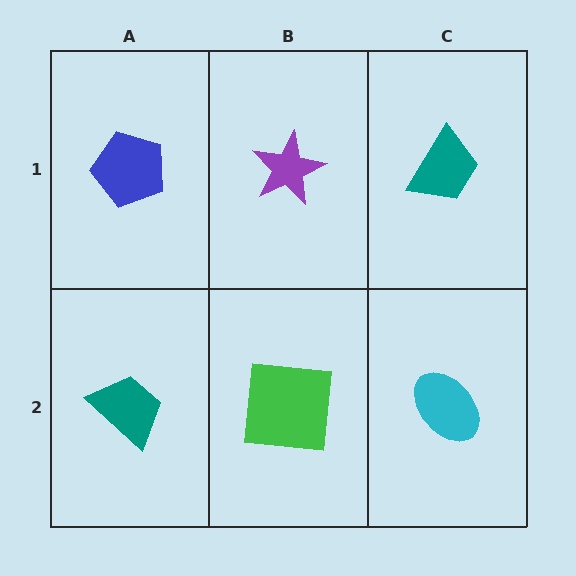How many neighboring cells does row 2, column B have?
3.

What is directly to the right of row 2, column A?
A green square.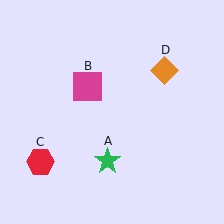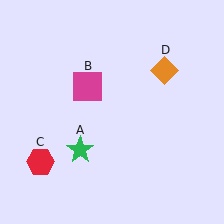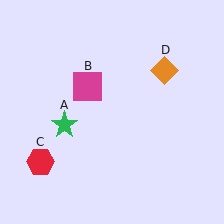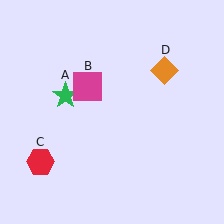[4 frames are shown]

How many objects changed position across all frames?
1 object changed position: green star (object A).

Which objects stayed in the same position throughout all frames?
Magenta square (object B) and red hexagon (object C) and orange diamond (object D) remained stationary.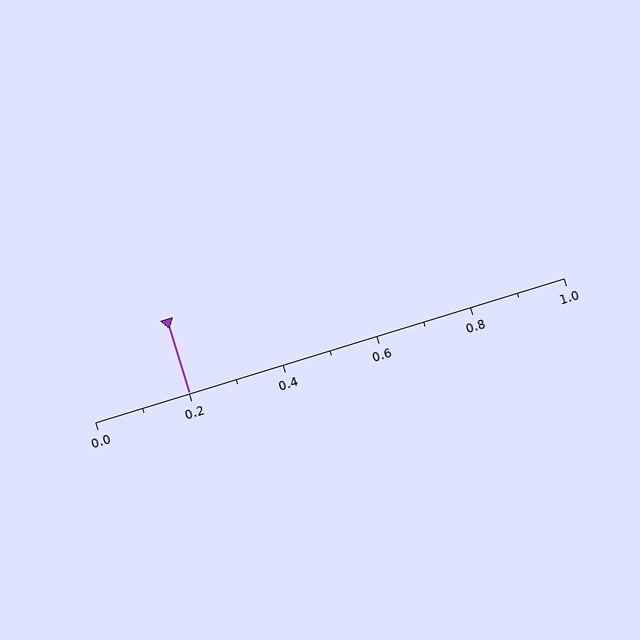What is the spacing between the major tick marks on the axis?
The major ticks are spaced 0.2 apart.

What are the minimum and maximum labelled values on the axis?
The axis runs from 0.0 to 1.0.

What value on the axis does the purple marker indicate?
The marker indicates approximately 0.2.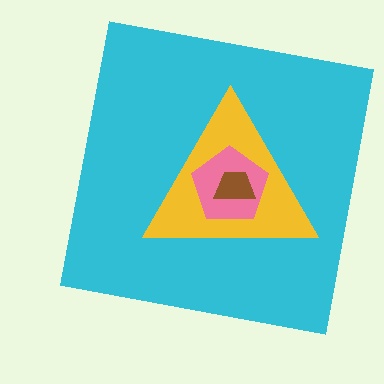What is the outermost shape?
The cyan square.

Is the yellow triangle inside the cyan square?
Yes.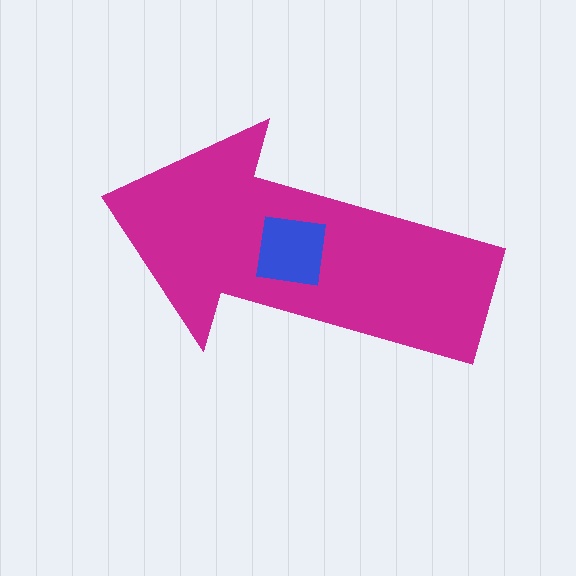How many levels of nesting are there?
2.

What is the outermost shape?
The magenta arrow.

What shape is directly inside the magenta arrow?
The blue square.